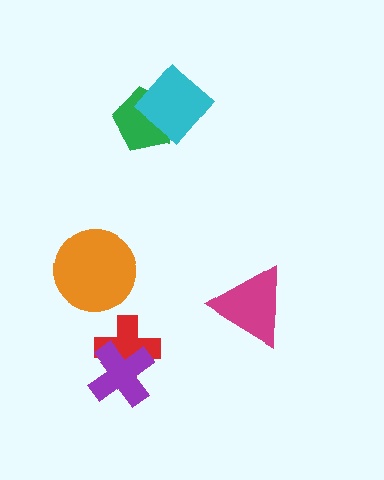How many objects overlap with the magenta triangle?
0 objects overlap with the magenta triangle.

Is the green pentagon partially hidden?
Yes, it is partially covered by another shape.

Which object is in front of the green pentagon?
The cyan diamond is in front of the green pentagon.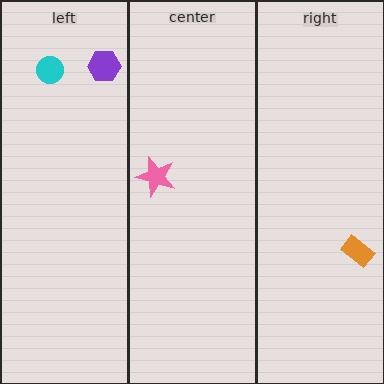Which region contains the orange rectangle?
The right region.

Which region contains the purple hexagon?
The left region.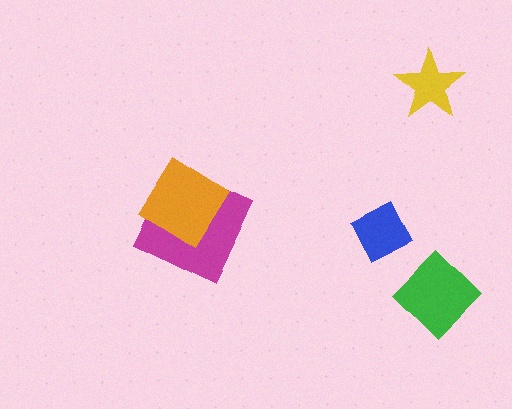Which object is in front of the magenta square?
The orange diamond is in front of the magenta square.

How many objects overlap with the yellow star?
0 objects overlap with the yellow star.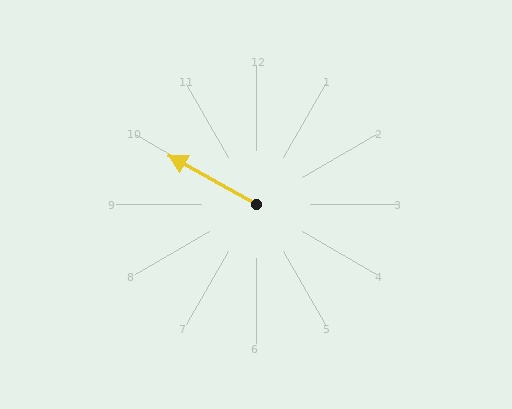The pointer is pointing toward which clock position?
Roughly 10 o'clock.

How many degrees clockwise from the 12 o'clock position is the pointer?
Approximately 299 degrees.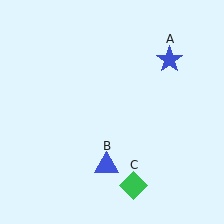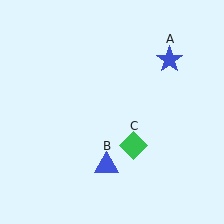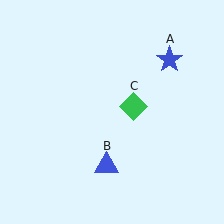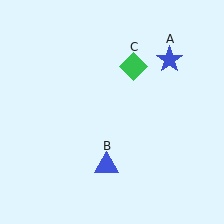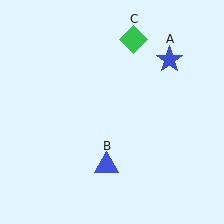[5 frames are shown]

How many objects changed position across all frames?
1 object changed position: green diamond (object C).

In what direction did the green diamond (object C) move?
The green diamond (object C) moved up.